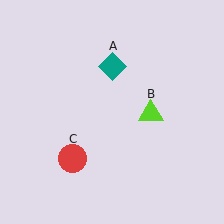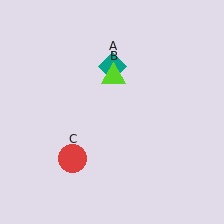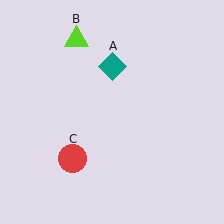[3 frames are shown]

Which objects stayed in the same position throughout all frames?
Teal diamond (object A) and red circle (object C) remained stationary.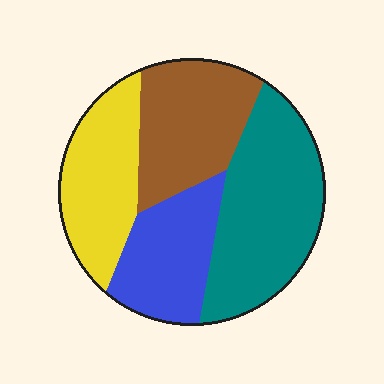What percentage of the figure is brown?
Brown covers 24% of the figure.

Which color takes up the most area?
Teal, at roughly 35%.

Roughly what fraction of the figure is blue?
Blue covers 20% of the figure.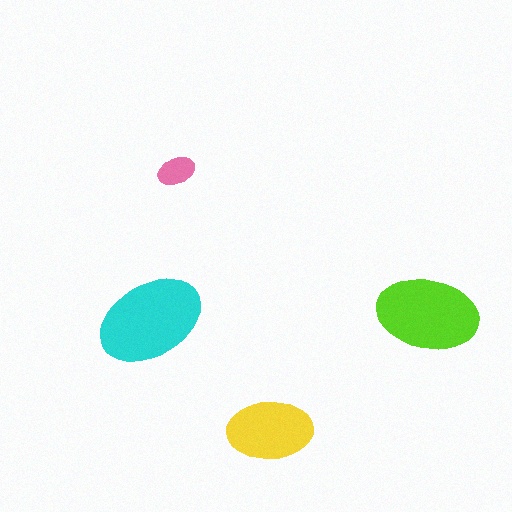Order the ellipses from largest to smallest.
the cyan one, the lime one, the yellow one, the pink one.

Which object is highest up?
The pink ellipse is topmost.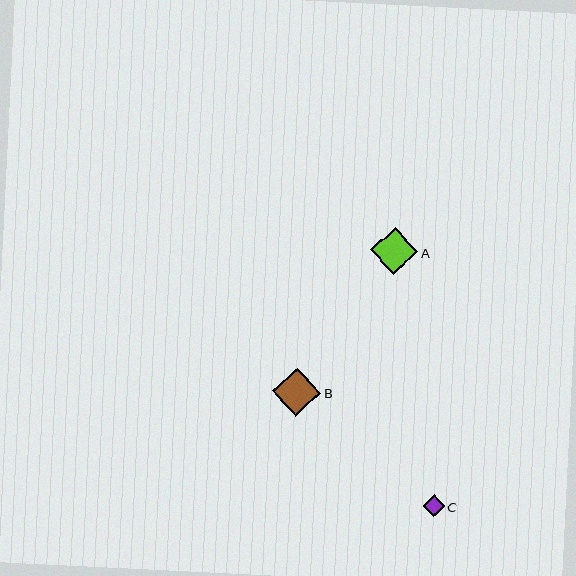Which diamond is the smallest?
Diamond C is the smallest with a size of approximately 22 pixels.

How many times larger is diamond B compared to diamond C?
Diamond B is approximately 2.2 times the size of diamond C.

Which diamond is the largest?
Diamond B is the largest with a size of approximately 48 pixels.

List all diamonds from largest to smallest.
From largest to smallest: B, A, C.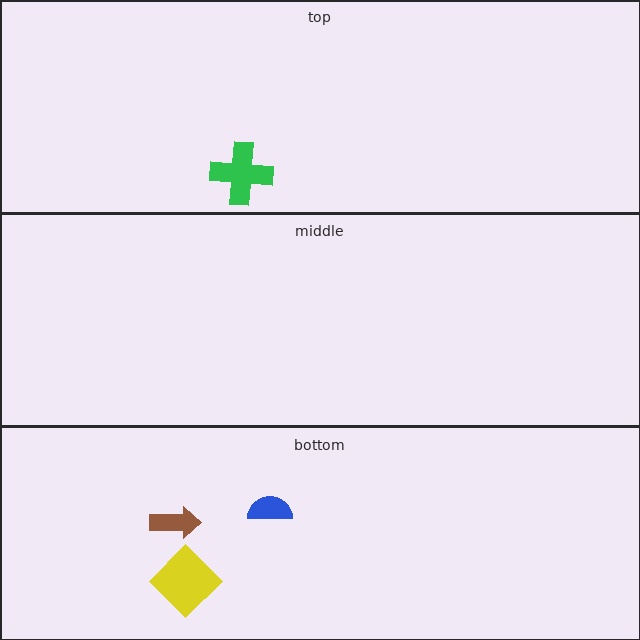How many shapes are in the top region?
1.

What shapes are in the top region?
The green cross.